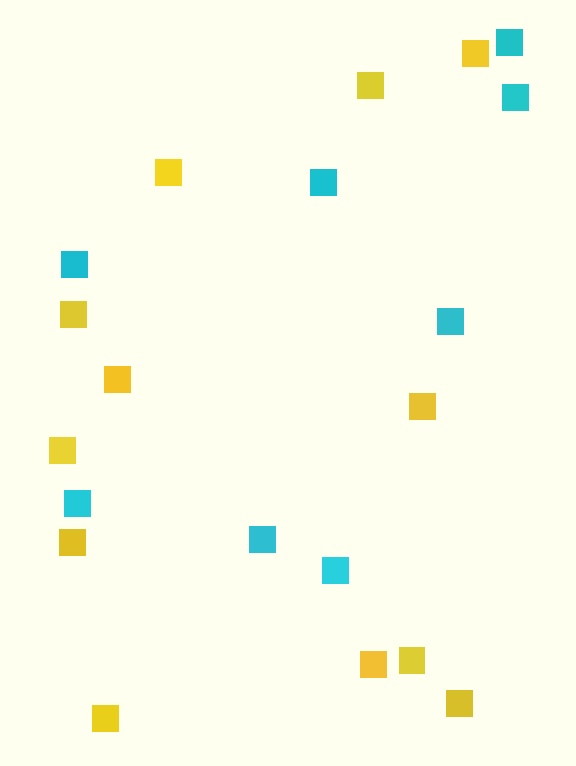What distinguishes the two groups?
There are 2 groups: one group of cyan squares (8) and one group of yellow squares (12).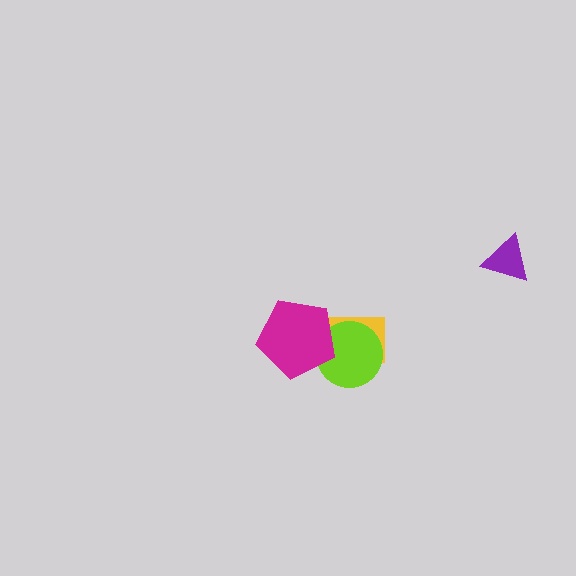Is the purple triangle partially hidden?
No, no other shape covers it.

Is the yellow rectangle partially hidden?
Yes, it is partially covered by another shape.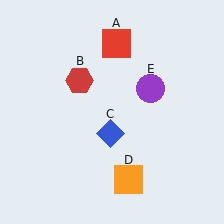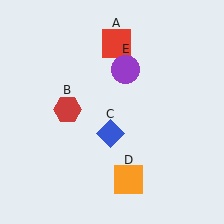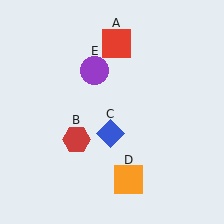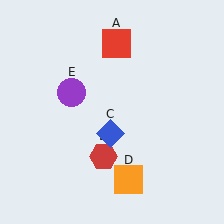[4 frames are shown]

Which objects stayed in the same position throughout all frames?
Red square (object A) and blue diamond (object C) and orange square (object D) remained stationary.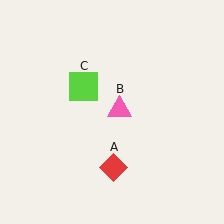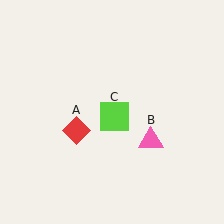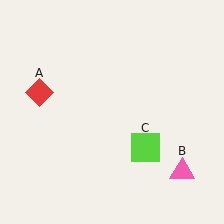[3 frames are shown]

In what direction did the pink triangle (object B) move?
The pink triangle (object B) moved down and to the right.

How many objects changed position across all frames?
3 objects changed position: red diamond (object A), pink triangle (object B), lime square (object C).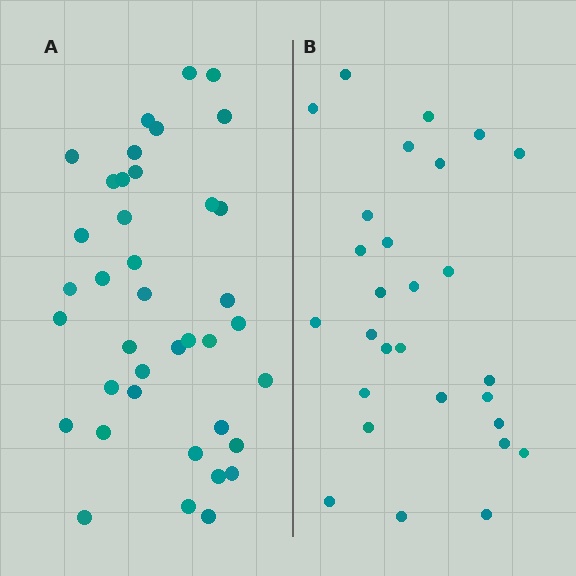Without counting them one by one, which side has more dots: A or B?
Region A (the left region) has more dots.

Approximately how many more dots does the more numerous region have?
Region A has roughly 12 or so more dots than region B.